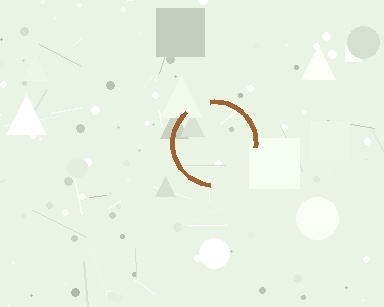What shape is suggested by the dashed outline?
The dashed outline suggests a circle.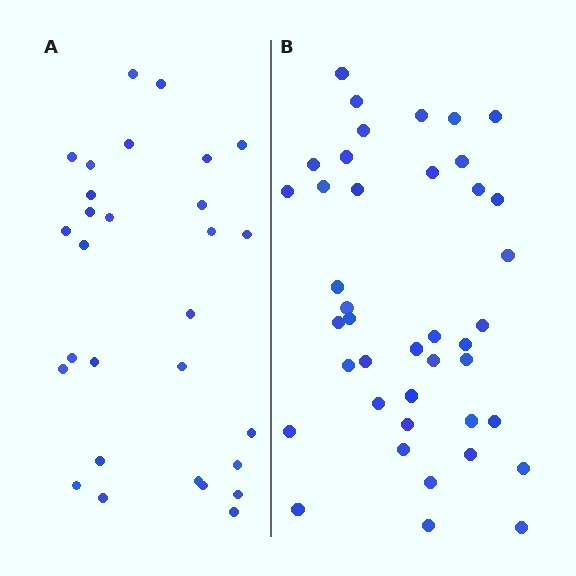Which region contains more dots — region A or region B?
Region B (the right region) has more dots.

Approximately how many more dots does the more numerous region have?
Region B has roughly 12 or so more dots than region A.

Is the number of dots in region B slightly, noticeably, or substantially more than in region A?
Region B has noticeably more, but not dramatically so. The ratio is roughly 1.4 to 1.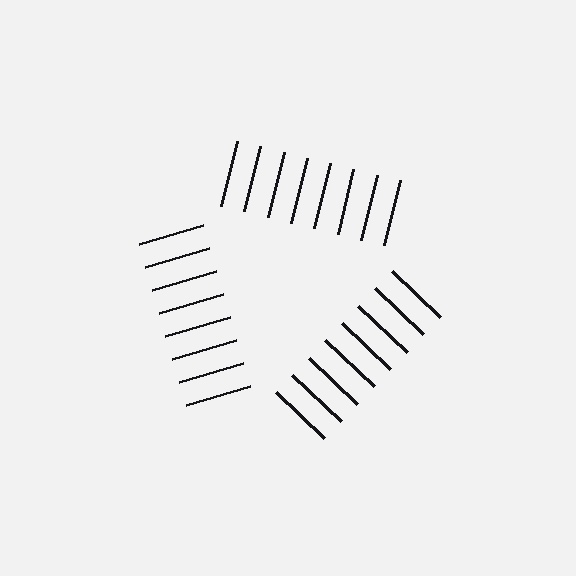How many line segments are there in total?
24 — 8 along each of the 3 edges.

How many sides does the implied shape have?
3 sides — the line-ends trace a triangle.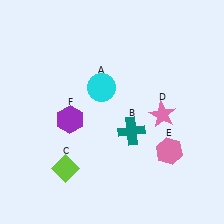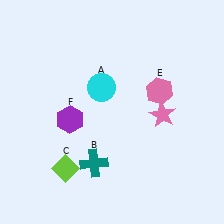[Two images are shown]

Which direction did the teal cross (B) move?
The teal cross (B) moved left.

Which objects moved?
The objects that moved are: the teal cross (B), the pink hexagon (E).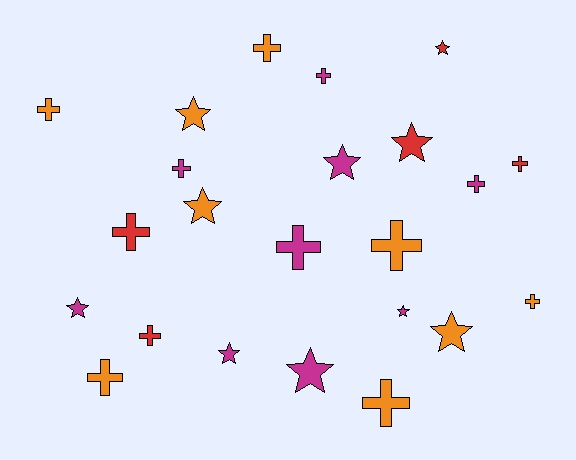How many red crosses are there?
There are 3 red crosses.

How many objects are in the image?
There are 23 objects.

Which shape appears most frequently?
Cross, with 13 objects.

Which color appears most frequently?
Orange, with 9 objects.